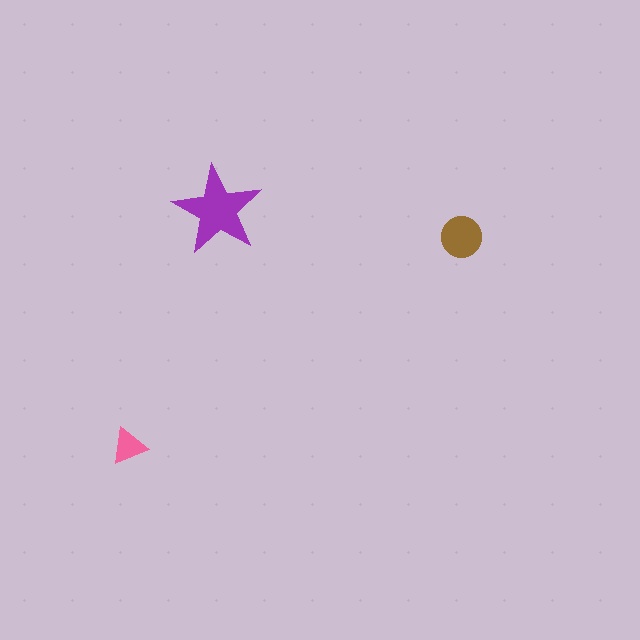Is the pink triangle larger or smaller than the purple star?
Smaller.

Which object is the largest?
The purple star.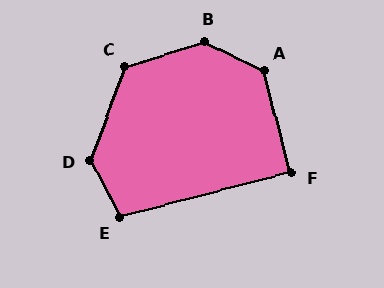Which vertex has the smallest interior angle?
F, at approximately 90 degrees.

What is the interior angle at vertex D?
Approximately 133 degrees (obtuse).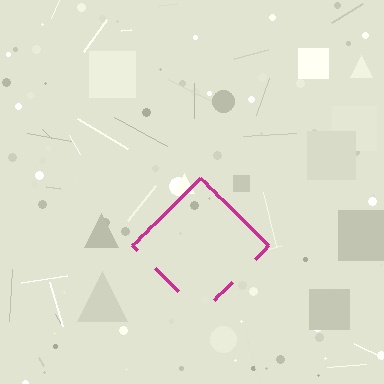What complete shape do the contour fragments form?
The contour fragments form a diamond.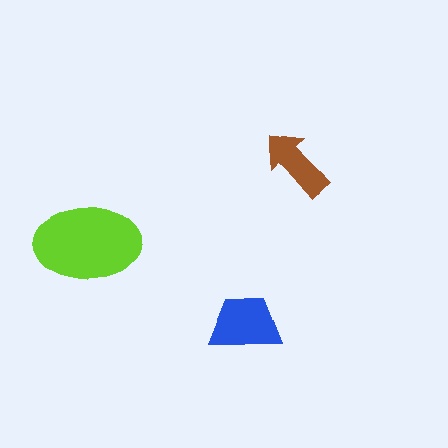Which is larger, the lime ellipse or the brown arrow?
The lime ellipse.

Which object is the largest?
The lime ellipse.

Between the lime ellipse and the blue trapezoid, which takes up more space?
The lime ellipse.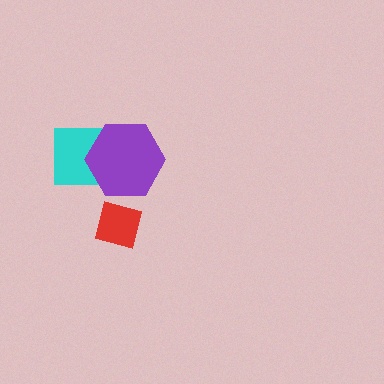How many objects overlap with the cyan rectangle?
1 object overlaps with the cyan rectangle.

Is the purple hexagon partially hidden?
No, no other shape covers it.